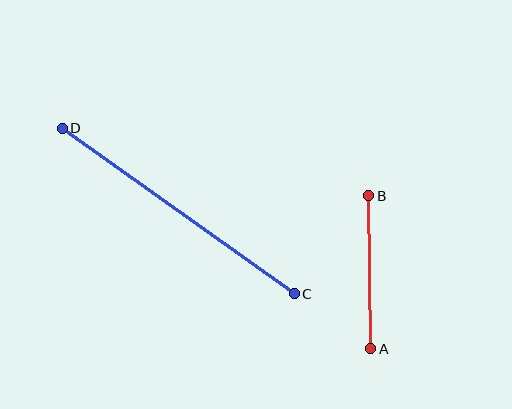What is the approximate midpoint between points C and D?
The midpoint is at approximately (178, 211) pixels.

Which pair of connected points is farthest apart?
Points C and D are farthest apart.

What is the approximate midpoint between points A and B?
The midpoint is at approximately (370, 272) pixels.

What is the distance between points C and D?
The distance is approximately 285 pixels.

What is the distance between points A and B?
The distance is approximately 153 pixels.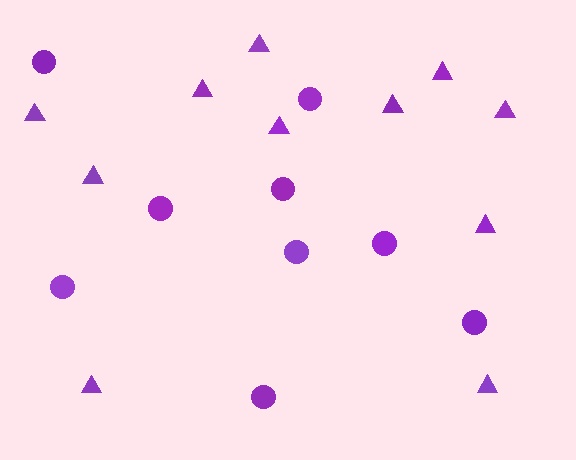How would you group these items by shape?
There are 2 groups: one group of circles (9) and one group of triangles (11).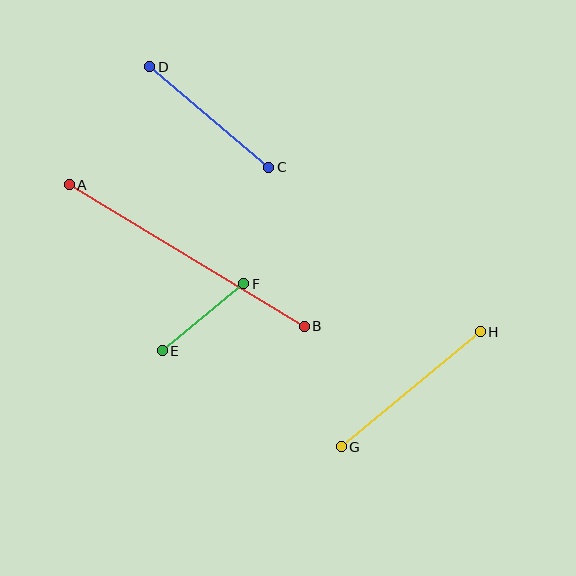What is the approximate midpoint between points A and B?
The midpoint is at approximately (187, 256) pixels.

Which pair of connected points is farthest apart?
Points A and B are farthest apart.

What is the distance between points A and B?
The distance is approximately 275 pixels.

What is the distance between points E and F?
The distance is approximately 105 pixels.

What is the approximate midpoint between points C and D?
The midpoint is at approximately (209, 117) pixels.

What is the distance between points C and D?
The distance is approximately 156 pixels.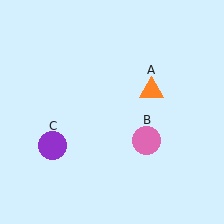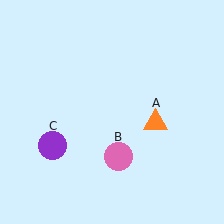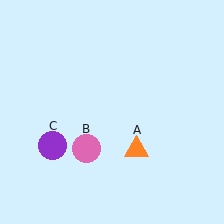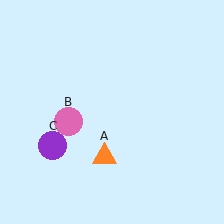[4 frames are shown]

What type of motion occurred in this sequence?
The orange triangle (object A), pink circle (object B) rotated clockwise around the center of the scene.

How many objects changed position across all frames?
2 objects changed position: orange triangle (object A), pink circle (object B).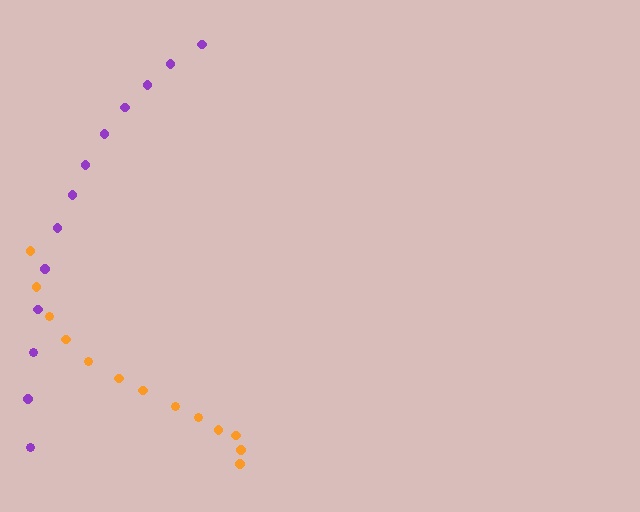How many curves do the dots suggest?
There are 2 distinct paths.